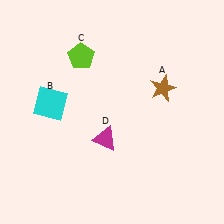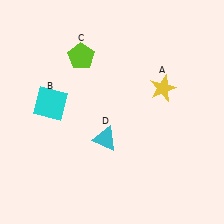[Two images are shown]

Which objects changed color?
A changed from brown to yellow. D changed from magenta to cyan.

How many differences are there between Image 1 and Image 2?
There are 2 differences between the two images.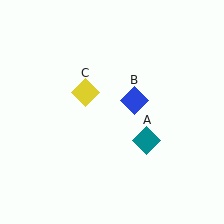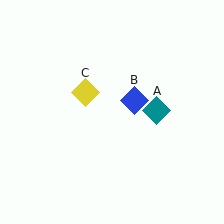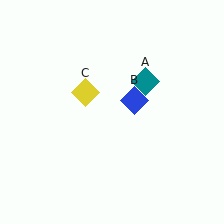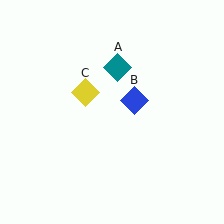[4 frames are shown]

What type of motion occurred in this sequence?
The teal diamond (object A) rotated counterclockwise around the center of the scene.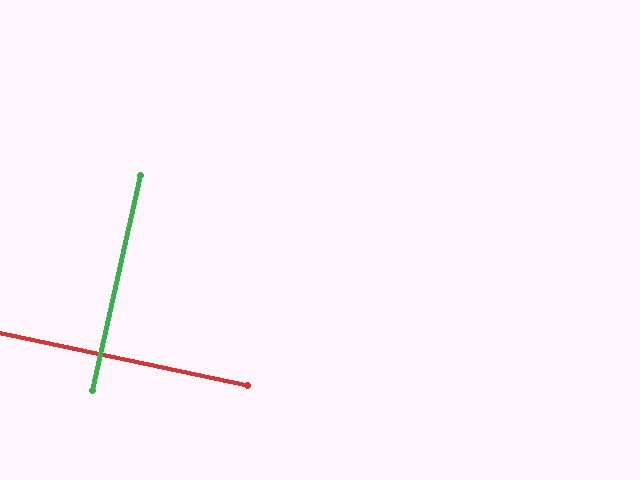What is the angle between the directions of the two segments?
Approximately 89 degrees.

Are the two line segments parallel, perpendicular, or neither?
Perpendicular — they meet at approximately 89°.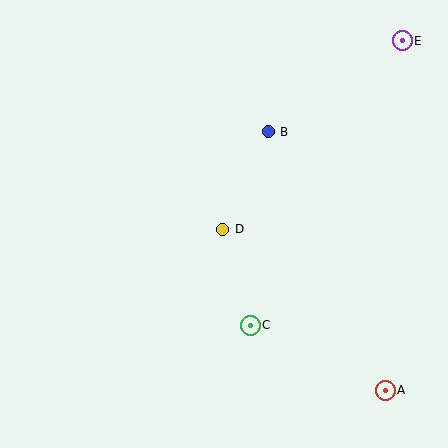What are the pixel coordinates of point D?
Point D is at (223, 229).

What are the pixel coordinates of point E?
Point E is at (402, 41).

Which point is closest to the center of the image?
Point D at (223, 229) is closest to the center.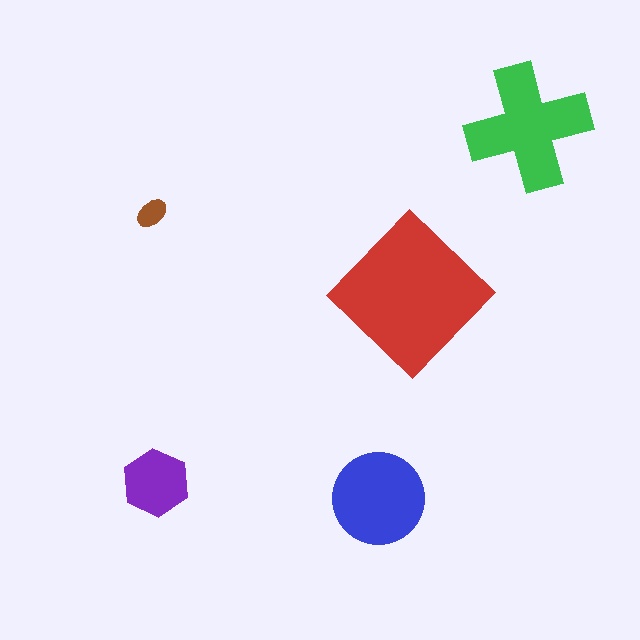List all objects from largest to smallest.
The red diamond, the green cross, the blue circle, the purple hexagon, the brown ellipse.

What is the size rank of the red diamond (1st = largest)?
1st.